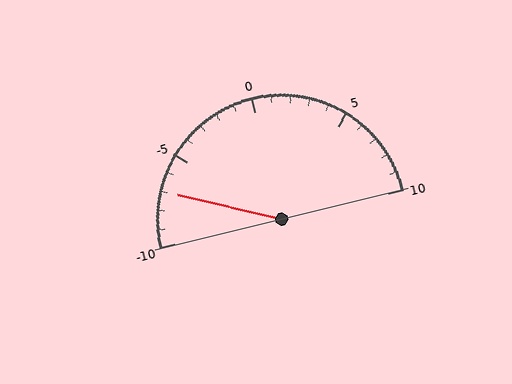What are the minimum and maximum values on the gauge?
The gauge ranges from -10 to 10.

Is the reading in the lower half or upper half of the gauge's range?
The reading is in the lower half of the range (-10 to 10).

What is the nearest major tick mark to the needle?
The nearest major tick mark is -5.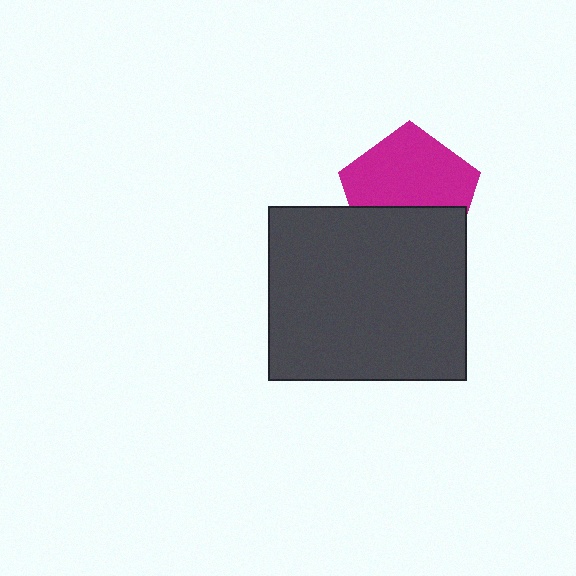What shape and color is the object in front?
The object in front is a dark gray rectangle.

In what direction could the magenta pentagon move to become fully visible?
The magenta pentagon could move up. That would shift it out from behind the dark gray rectangle entirely.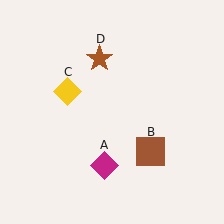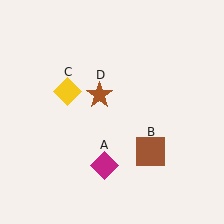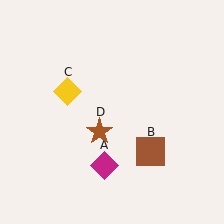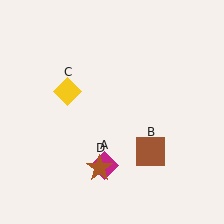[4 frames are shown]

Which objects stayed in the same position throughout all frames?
Magenta diamond (object A) and brown square (object B) and yellow diamond (object C) remained stationary.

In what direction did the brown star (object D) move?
The brown star (object D) moved down.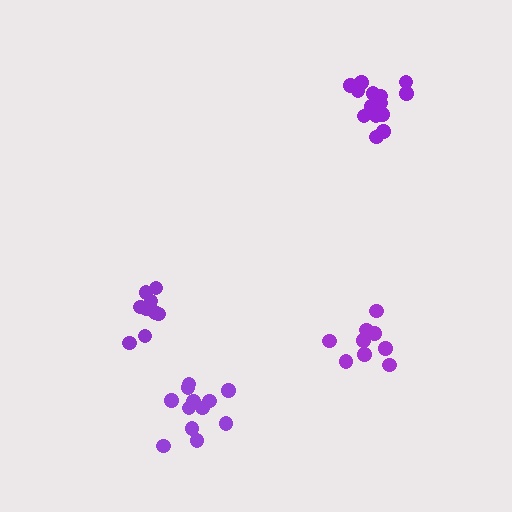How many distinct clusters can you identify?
There are 4 distinct clusters.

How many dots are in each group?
Group 1: 12 dots, Group 2: 15 dots, Group 3: 9 dots, Group 4: 9 dots (45 total).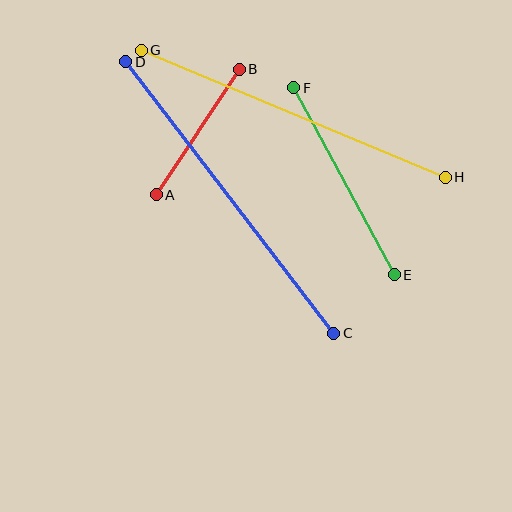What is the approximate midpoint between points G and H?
The midpoint is at approximately (293, 114) pixels.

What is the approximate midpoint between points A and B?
The midpoint is at approximately (198, 132) pixels.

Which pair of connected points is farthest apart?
Points C and D are farthest apart.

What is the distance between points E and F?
The distance is approximately 212 pixels.